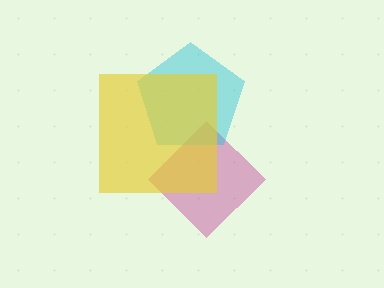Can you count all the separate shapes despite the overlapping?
Yes, there are 3 separate shapes.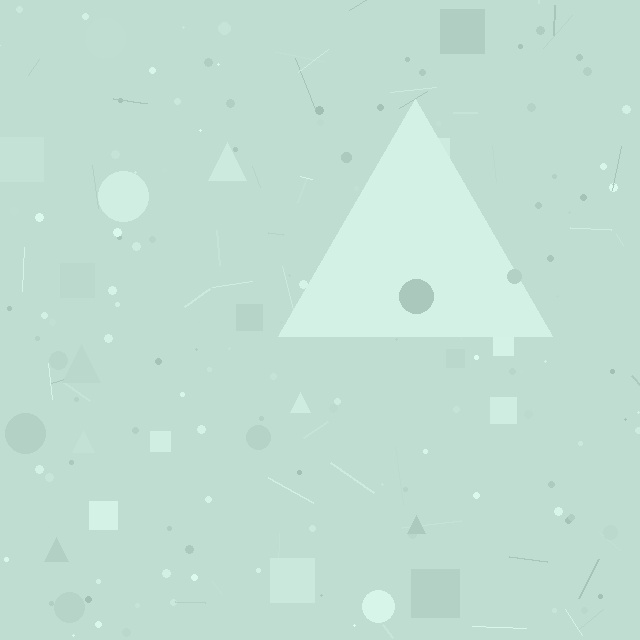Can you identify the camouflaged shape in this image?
The camouflaged shape is a triangle.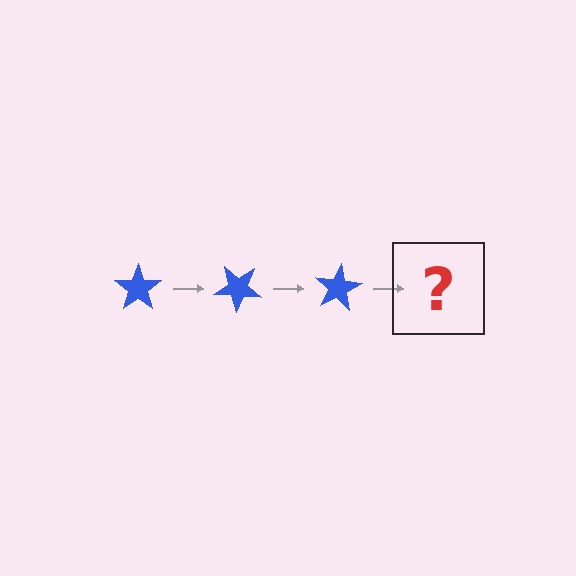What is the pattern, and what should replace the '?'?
The pattern is that the star rotates 40 degrees each step. The '?' should be a blue star rotated 120 degrees.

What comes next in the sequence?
The next element should be a blue star rotated 120 degrees.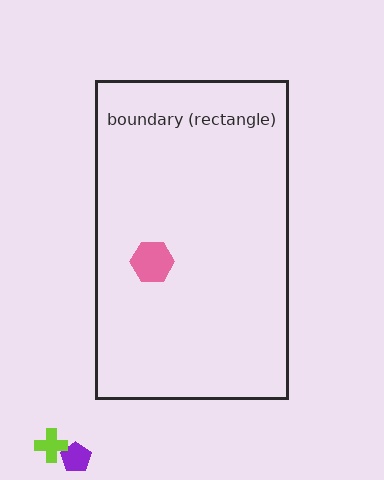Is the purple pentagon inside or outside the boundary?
Outside.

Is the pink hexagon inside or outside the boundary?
Inside.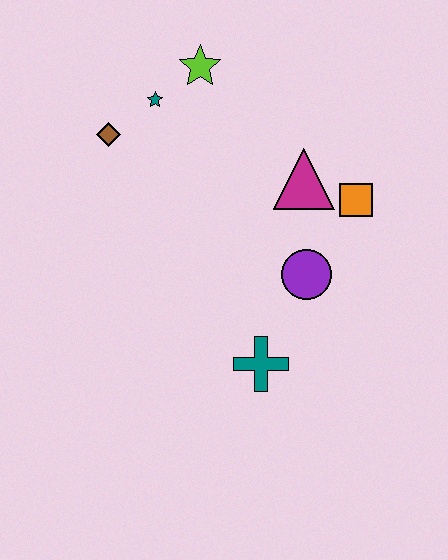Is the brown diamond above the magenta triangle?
Yes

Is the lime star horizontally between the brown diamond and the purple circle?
Yes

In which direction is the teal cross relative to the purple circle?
The teal cross is below the purple circle.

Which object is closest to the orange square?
The magenta triangle is closest to the orange square.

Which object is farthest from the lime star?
The teal cross is farthest from the lime star.